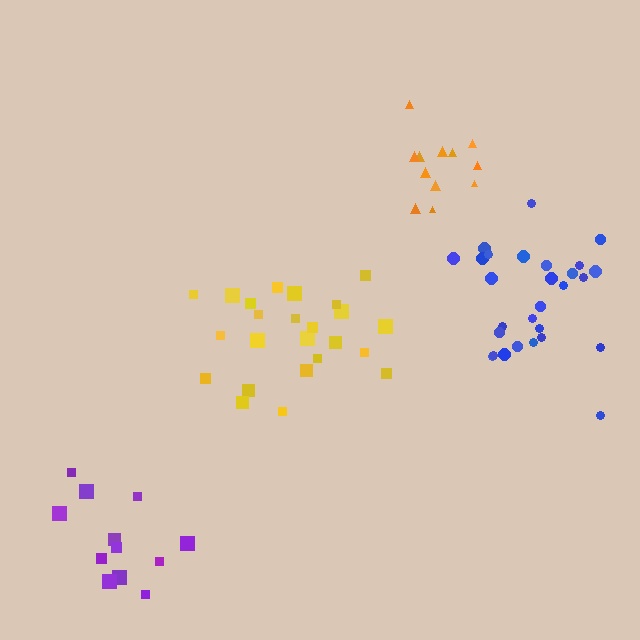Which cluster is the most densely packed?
Orange.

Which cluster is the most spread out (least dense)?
Yellow.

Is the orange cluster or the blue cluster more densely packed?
Orange.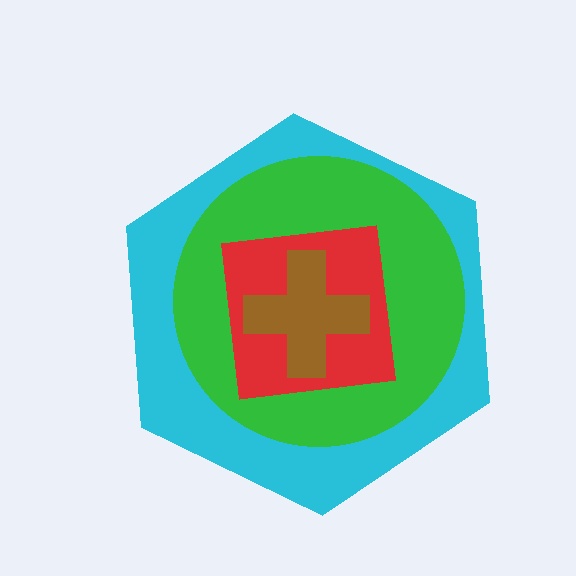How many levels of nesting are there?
4.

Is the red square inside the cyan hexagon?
Yes.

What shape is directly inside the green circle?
The red square.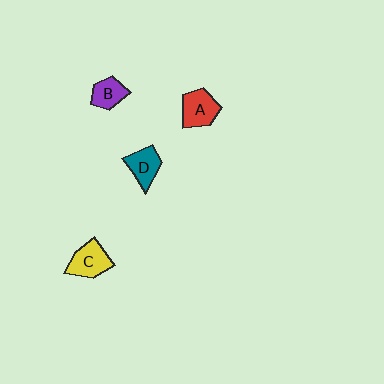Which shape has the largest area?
Shape C (yellow).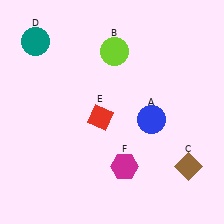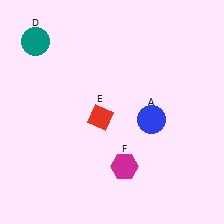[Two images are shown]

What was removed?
The brown diamond (C), the lime circle (B) were removed in Image 2.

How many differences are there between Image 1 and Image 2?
There are 2 differences between the two images.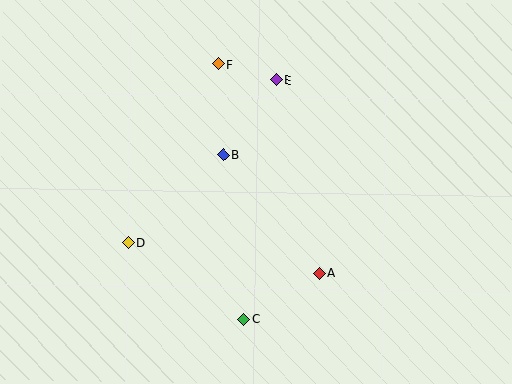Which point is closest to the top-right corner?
Point E is closest to the top-right corner.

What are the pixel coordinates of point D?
Point D is at (129, 243).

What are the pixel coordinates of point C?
Point C is at (244, 319).